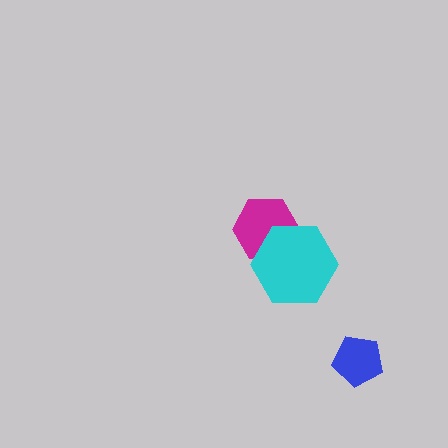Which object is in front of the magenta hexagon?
The cyan hexagon is in front of the magenta hexagon.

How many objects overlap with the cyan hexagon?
1 object overlaps with the cyan hexagon.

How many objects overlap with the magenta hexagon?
1 object overlaps with the magenta hexagon.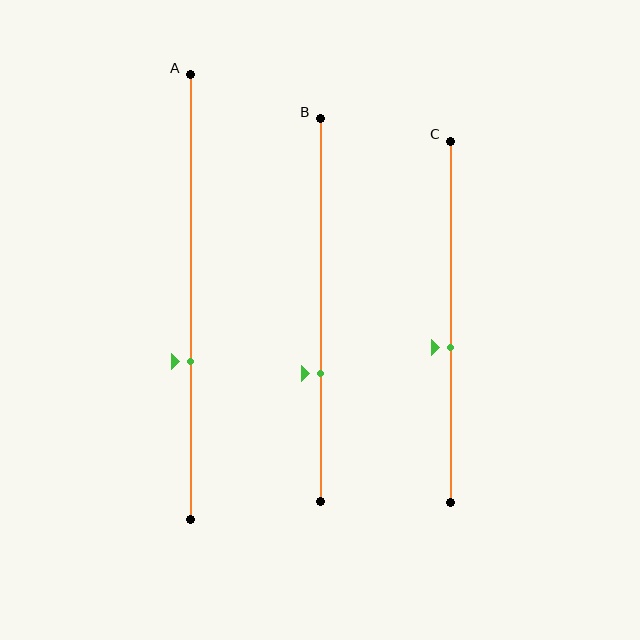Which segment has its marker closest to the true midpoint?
Segment C has its marker closest to the true midpoint.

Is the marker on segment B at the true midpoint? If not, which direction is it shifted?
No, the marker on segment B is shifted downward by about 17% of the segment length.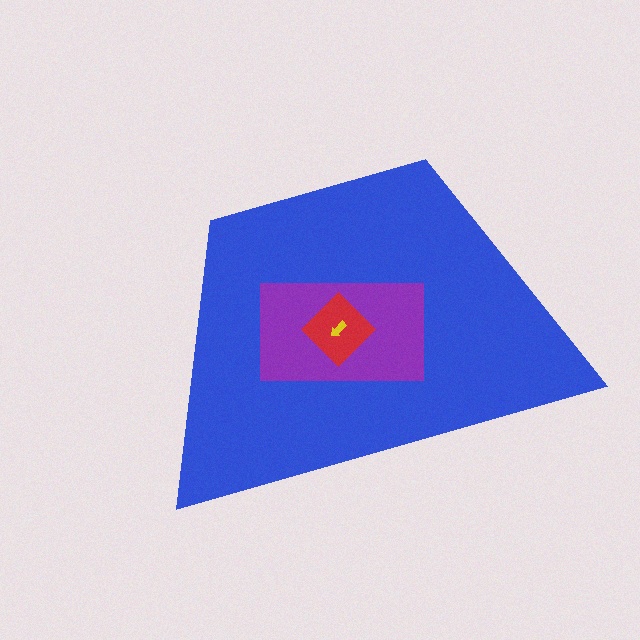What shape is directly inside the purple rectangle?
The red diamond.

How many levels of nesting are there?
4.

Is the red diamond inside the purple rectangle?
Yes.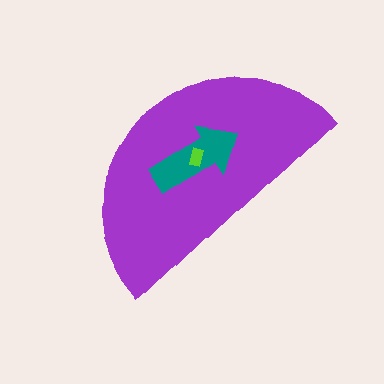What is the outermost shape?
The purple semicircle.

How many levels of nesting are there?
3.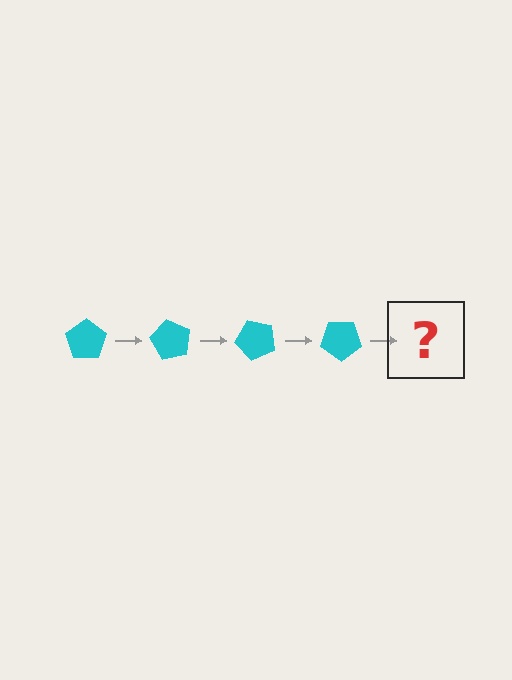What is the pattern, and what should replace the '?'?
The pattern is that the pentagon rotates 60 degrees each step. The '?' should be a cyan pentagon rotated 240 degrees.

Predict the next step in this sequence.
The next step is a cyan pentagon rotated 240 degrees.